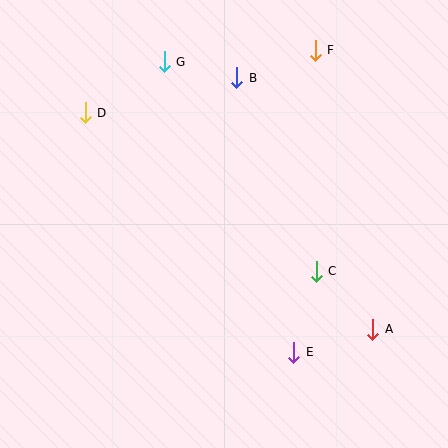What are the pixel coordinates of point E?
Point E is at (294, 352).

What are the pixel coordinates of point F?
Point F is at (315, 50).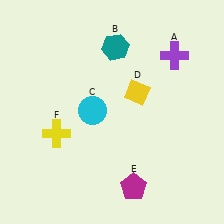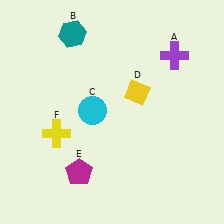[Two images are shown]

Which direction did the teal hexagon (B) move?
The teal hexagon (B) moved left.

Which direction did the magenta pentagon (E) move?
The magenta pentagon (E) moved left.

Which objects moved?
The objects that moved are: the teal hexagon (B), the magenta pentagon (E).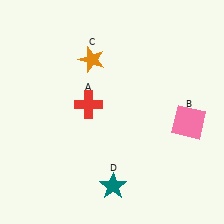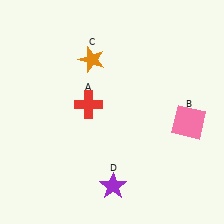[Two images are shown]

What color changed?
The star (D) changed from teal in Image 1 to purple in Image 2.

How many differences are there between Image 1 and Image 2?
There is 1 difference between the two images.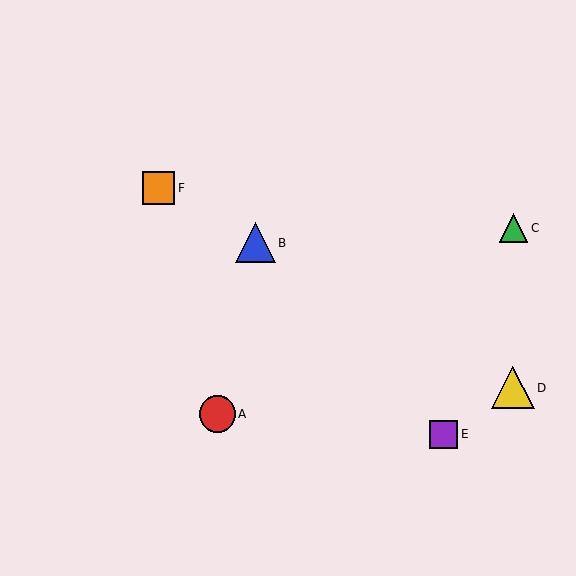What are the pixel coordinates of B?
Object B is at (255, 243).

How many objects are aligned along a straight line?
3 objects (B, D, F) are aligned along a straight line.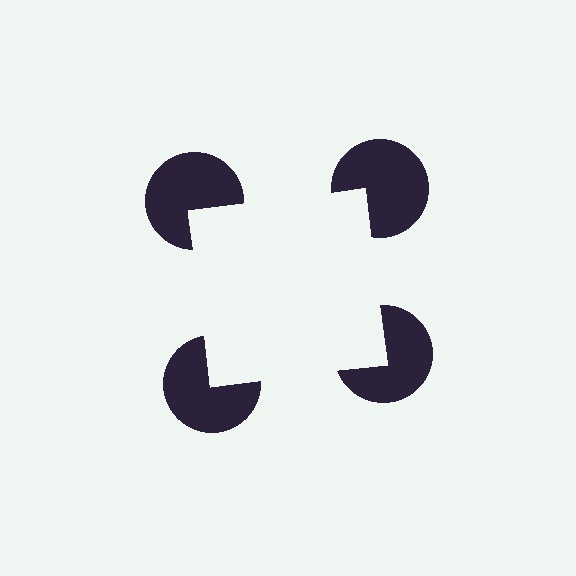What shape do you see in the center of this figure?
An illusory square — its edges are inferred from the aligned wedge cuts in the pac-man discs, not physically drawn.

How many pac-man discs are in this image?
There are 4 — one at each vertex of the illusory square.